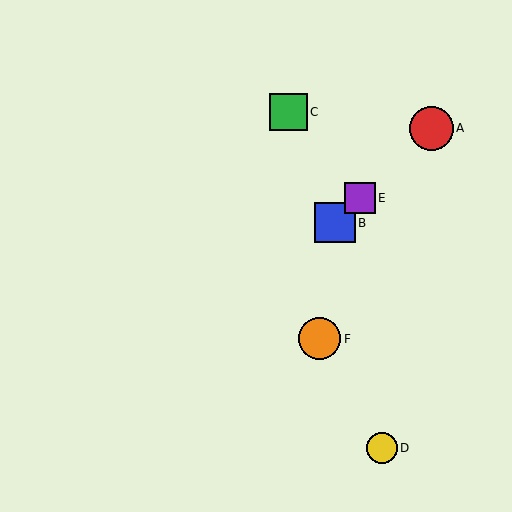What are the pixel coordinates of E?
Object E is at (360, 198).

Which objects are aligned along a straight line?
Objects A, B, E are aligned along a straight line.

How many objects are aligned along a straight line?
3 objects (A, B, E) are aligned along a straight line.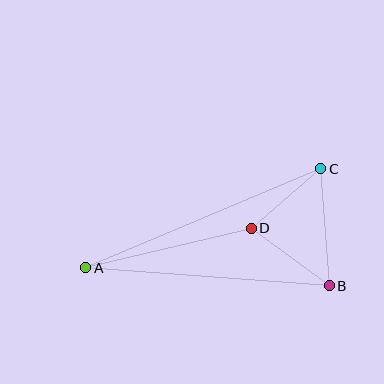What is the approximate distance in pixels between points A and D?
The distance between A and D is approximately 170 pixels.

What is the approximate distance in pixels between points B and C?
The distance between B and C is approximately 117 pixels.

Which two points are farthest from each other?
Points A and C are farthest from each other.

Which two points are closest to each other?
Points C and D are closest to each other.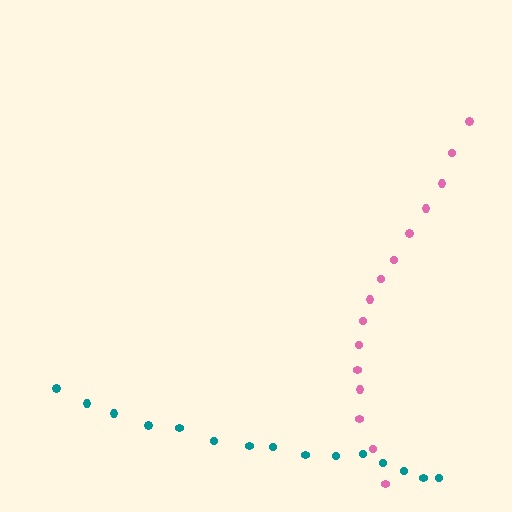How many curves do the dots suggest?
There are 2 distinct paths.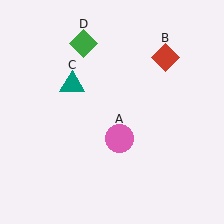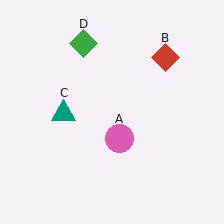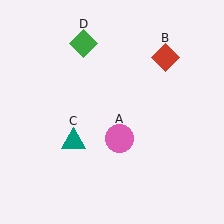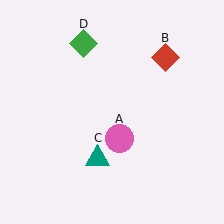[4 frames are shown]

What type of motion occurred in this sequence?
The teal triangle (object C) rotated counterclockwise around the center of the scene.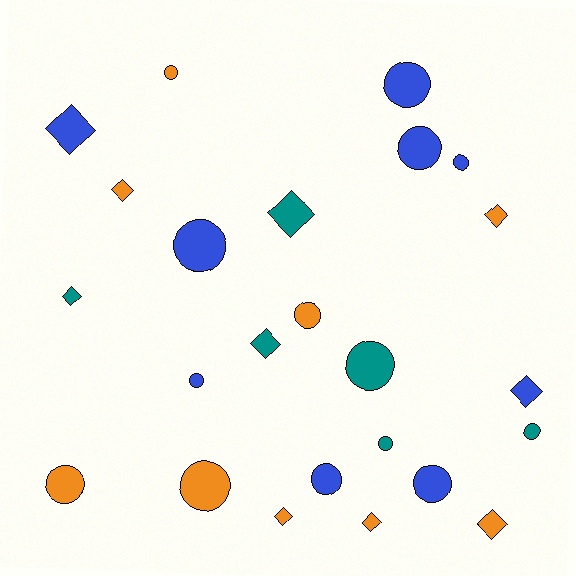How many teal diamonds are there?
There are 3 teal diamonds.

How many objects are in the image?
There are 24 objects.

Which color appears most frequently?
Blue, with 9 objects.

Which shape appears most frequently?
Circle, with 14 objects.